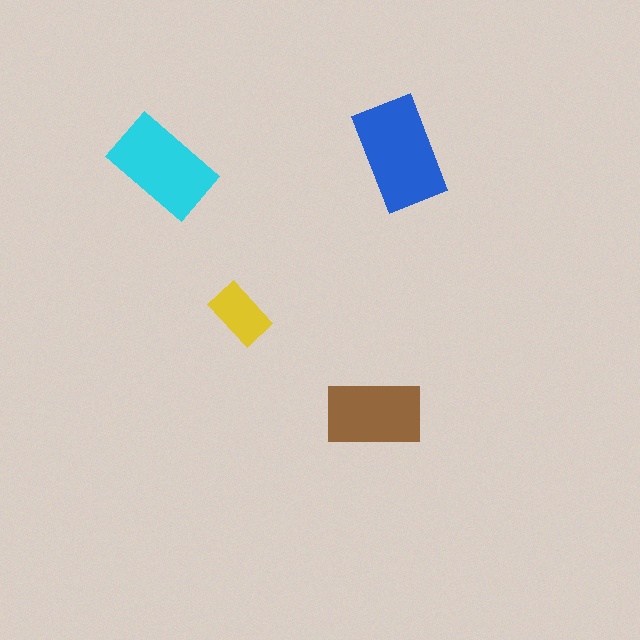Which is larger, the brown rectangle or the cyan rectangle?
The cyan one.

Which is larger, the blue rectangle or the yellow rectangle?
The blue one.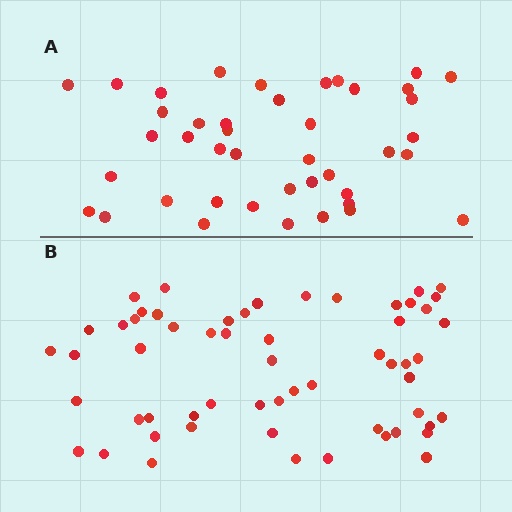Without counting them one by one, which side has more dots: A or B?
Region B (the bottom region) has more dots.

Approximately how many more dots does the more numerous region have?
Region B has approximately 15 more dots than region A.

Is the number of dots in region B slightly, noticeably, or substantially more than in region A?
Region B has noticeably more, but not dramatically so. The ratio is roughly 1.4 to 1.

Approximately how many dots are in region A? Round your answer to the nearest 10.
About 40 dots. (The exact count is 42, which rounds to 40.)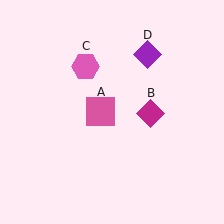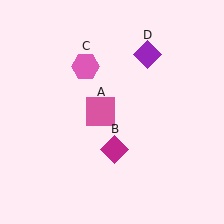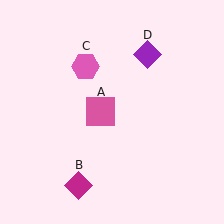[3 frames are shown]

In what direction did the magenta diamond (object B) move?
The magenta diamond (object B) moved down and to the left.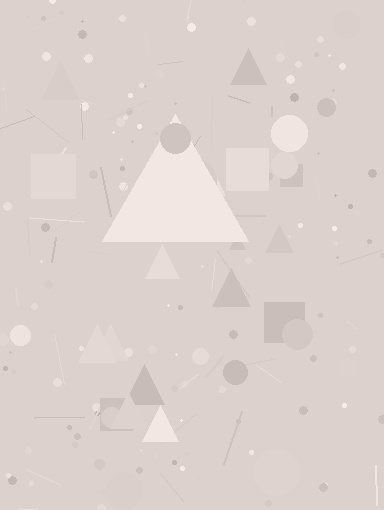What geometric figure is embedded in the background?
A triangle is embedded in the background.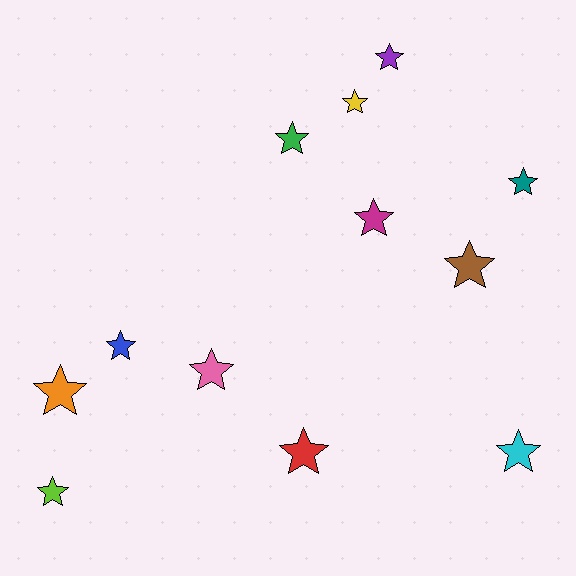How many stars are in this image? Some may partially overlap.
There are 12 stars.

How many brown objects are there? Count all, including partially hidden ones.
There is 1 brown object.